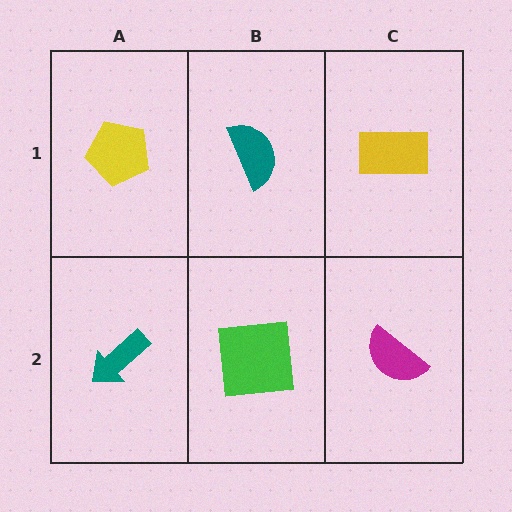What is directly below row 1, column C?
A magenta semicircle.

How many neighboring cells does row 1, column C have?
2.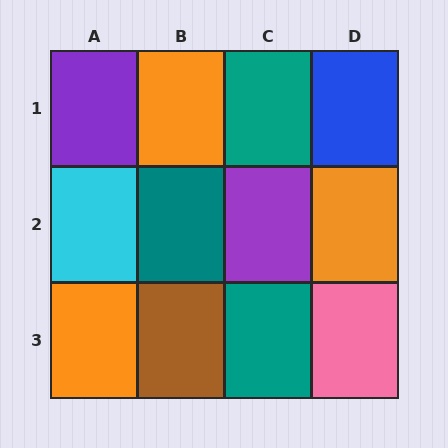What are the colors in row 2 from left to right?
Cyan, teal, purple, orange.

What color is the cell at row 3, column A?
Orange.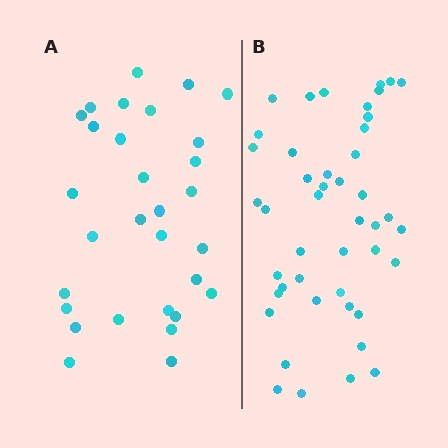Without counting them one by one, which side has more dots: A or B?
Region B (the right region) has more dots.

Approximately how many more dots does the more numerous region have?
Region B has approximately 15 more dots than region A.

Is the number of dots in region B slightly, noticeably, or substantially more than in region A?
Region B has substantially more. The ratio is roughly 1.5 to 1.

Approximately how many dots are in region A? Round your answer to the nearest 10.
About 30 dots.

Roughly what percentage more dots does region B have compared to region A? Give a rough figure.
About 50% more.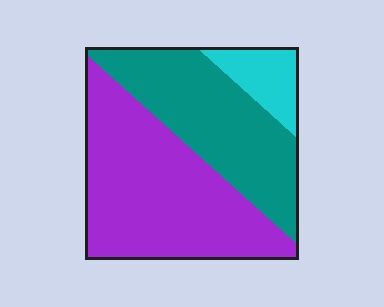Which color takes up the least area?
Cyan, at roughly 10%.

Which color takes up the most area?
Purple, at roughly 50%.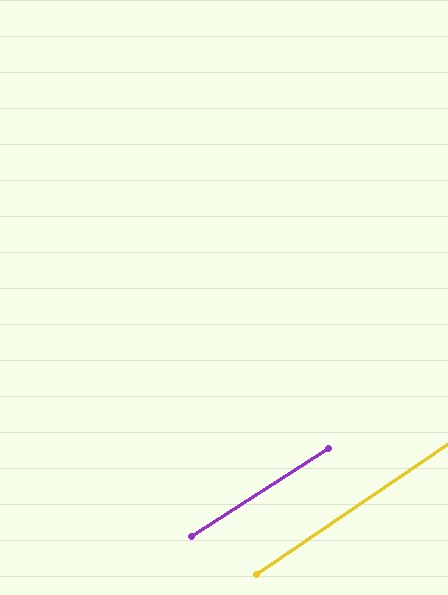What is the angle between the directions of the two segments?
Approximately 2 degrees.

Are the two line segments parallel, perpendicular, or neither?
Parallel — their directions differ by only 1.7°.